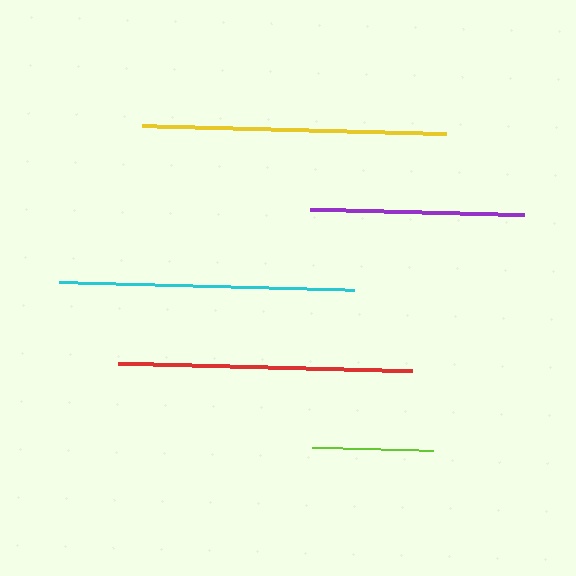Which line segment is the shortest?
The lime line is the shortest at approximately 120 pixels.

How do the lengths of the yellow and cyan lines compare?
The yellow and cyan lines are approximately the same length.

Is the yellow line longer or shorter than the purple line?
The yellow line is longer than the purple line.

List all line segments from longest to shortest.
From longest to shortest: yellow, cyan, red, purple, lime.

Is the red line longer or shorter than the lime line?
The red line is longer than the lime line.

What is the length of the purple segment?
The purple segment is approximately 215 pixels long.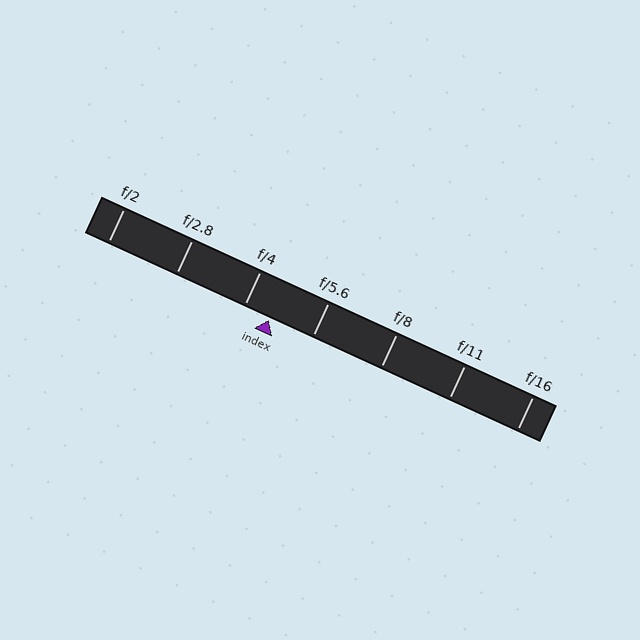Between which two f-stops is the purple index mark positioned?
The index mark is between f/4 and f/5.6.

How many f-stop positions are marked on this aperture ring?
There are 7 f-stop positions marked.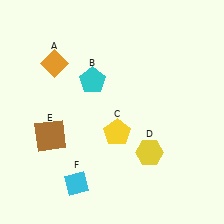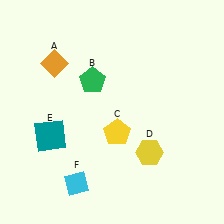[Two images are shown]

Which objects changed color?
B changed from cyan to green. E changed from brown to teal.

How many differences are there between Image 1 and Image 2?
There are 2 differences between the two images.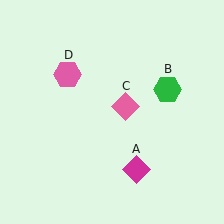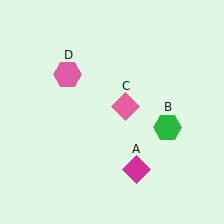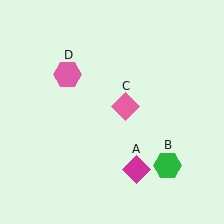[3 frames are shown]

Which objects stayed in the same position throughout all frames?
Magenta diamond (object A) and pink diamond (object C) and pink hexagon (object D) remained stationary.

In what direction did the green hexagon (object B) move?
The green hexagon (object B) moved down.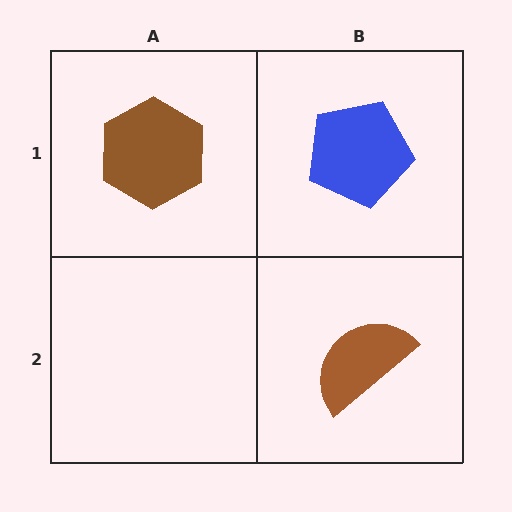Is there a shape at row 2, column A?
No, that cell is empty.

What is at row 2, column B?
A brown semicircle.